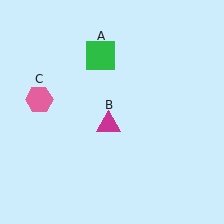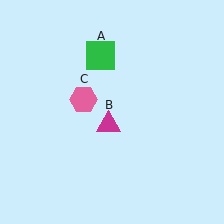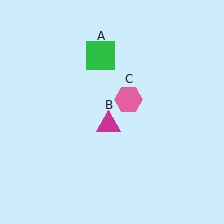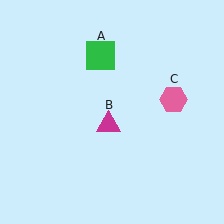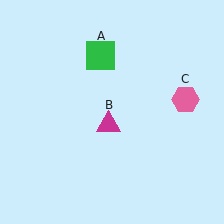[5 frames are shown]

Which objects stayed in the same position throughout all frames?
Green square (object A) and magenta triangle (object B) remained stationary.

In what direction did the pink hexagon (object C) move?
The pink hexagon (object C) moved right.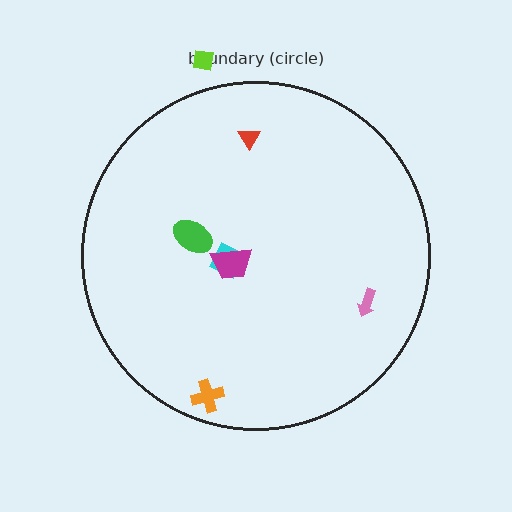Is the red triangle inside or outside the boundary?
Inside.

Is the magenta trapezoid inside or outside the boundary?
Inside.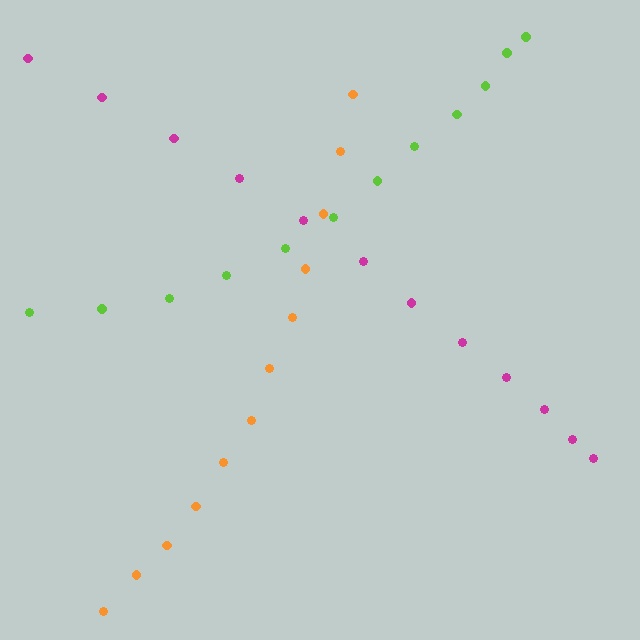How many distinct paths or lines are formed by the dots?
There are 3 distinct paths.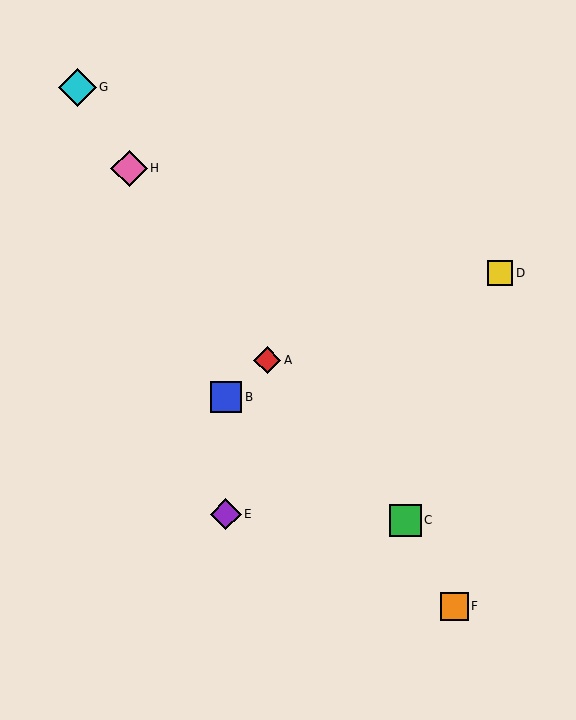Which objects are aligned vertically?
Objects B, E are aligned vertically.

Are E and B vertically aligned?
Yes, both are at x≈226.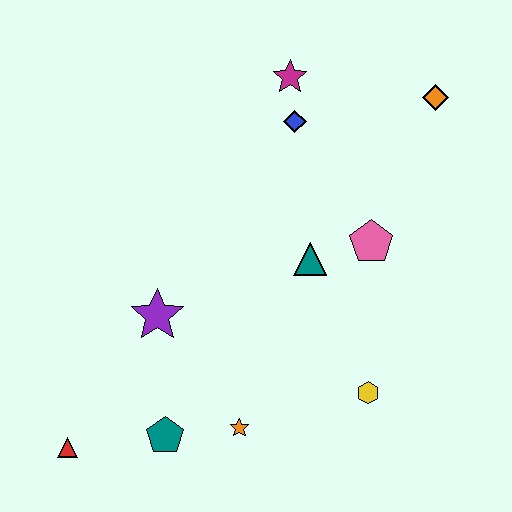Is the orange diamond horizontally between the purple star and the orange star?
No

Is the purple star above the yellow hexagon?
Yes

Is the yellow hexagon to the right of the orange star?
Yes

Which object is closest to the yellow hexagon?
The orange star is closest to the yellow hexagon.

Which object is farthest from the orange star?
The orange diamond is farthest from the orange star.